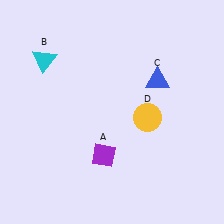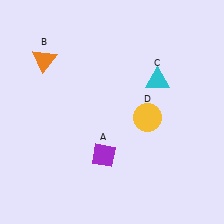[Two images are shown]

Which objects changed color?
B changed from cyan to orange. C changed from blue to cyan.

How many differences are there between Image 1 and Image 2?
There are 2 differences between the two images.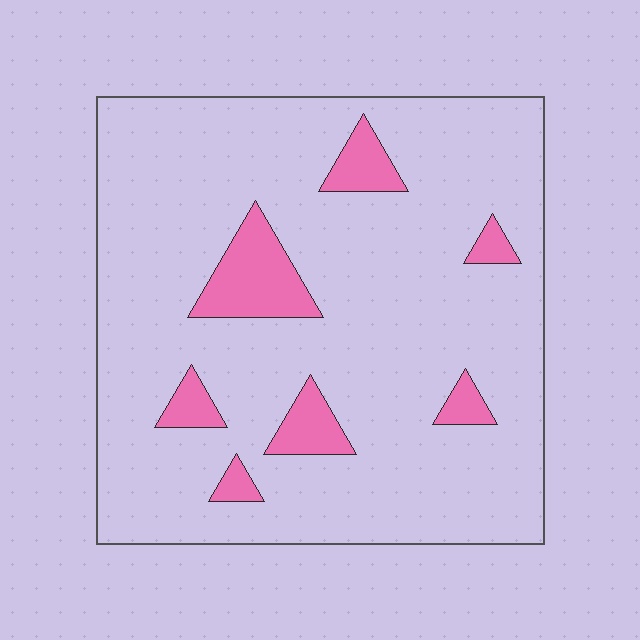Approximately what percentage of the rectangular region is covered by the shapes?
Approximately 10%.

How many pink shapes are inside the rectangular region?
7.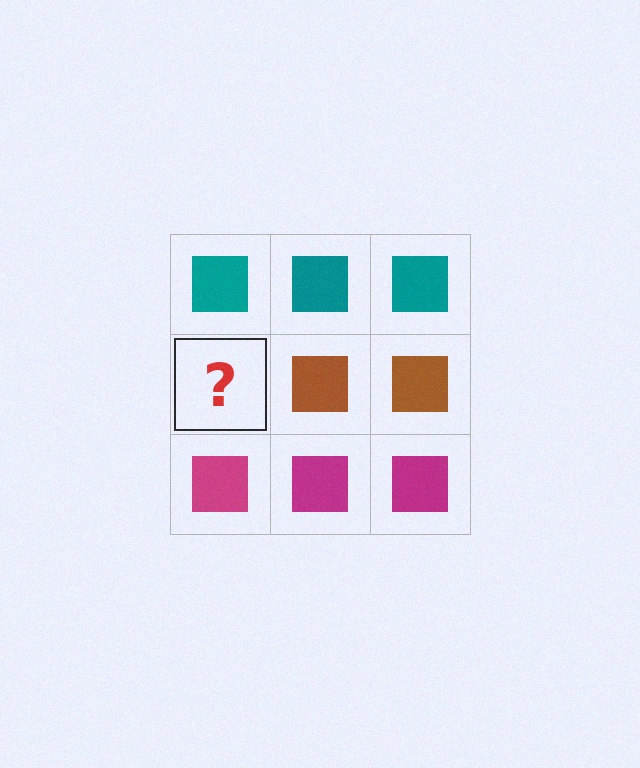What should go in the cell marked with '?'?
The missing cell should contain a brown square.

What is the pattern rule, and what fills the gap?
The rule is that each row has a consistent color. The gap should be filled with a brown square.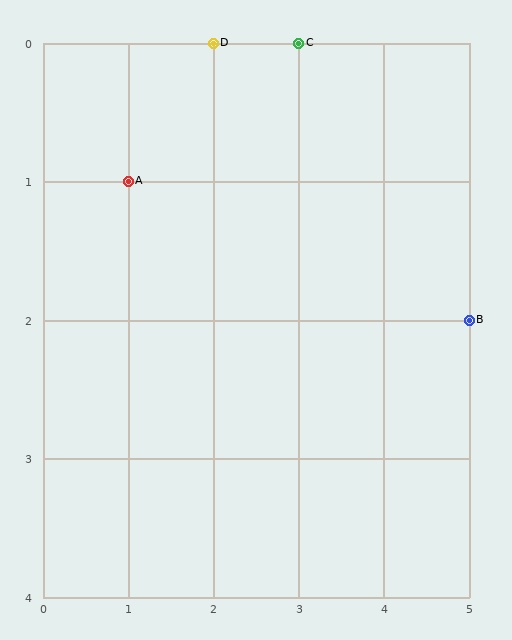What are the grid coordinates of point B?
Point B is at grid coordinates (5, 2).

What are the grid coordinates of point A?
Point A is at grid coordinates (1, 1).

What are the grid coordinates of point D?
Point D is at grid coordinates (2, 0).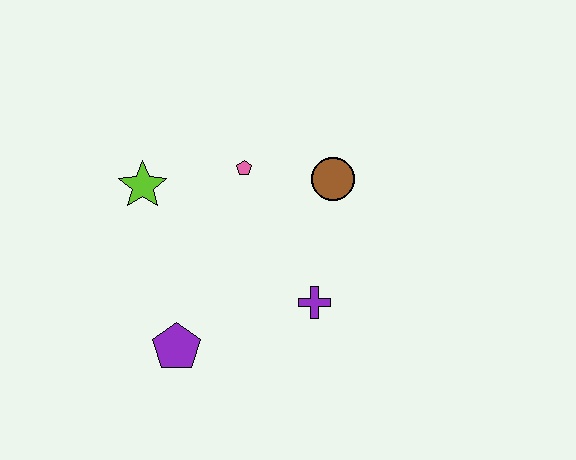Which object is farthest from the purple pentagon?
The brown circle is farthest from the purple pentagon.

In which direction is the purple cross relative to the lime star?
The purple cross is to the right of the lime star.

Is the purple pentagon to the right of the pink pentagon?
No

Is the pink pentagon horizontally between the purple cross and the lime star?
Yes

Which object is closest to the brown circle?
The pink pentagon is closest to the brown circle.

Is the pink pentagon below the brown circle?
No